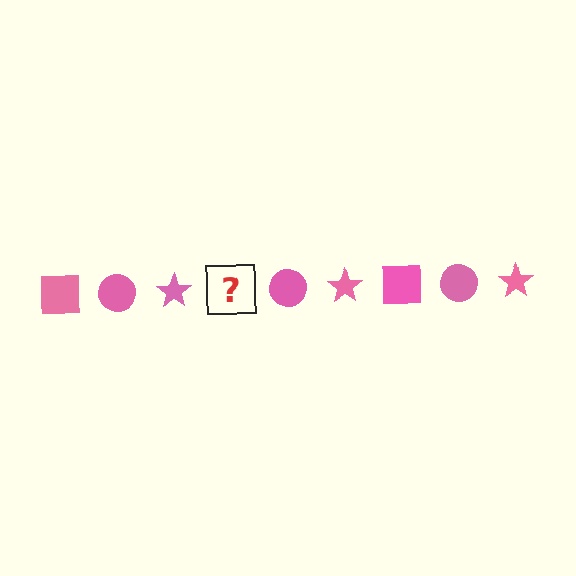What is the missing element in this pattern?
The missing element is a pink square.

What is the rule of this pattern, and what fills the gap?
The rule is that the pattern cycles through square, circle, star shapes in pink. The gap should be filled with a pink square.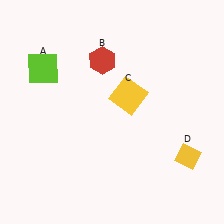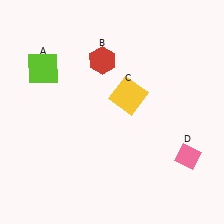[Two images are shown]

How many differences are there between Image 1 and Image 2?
There is 1 difference between the two images.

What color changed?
The diamond (D) changed from yellow in Image 1 to pink in Image 2.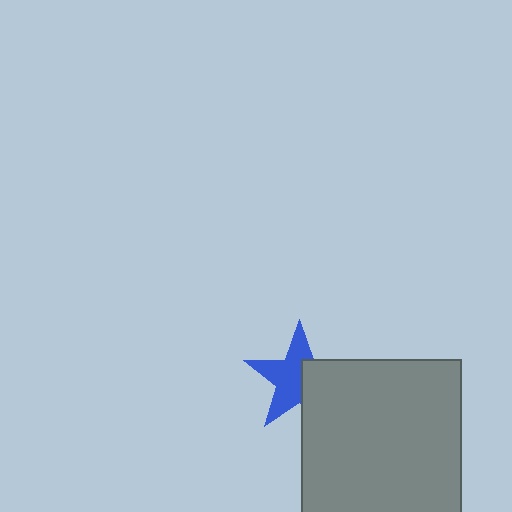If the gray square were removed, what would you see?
You would see the complete blue star.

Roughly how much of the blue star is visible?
About half of it is visible (roughly 59%).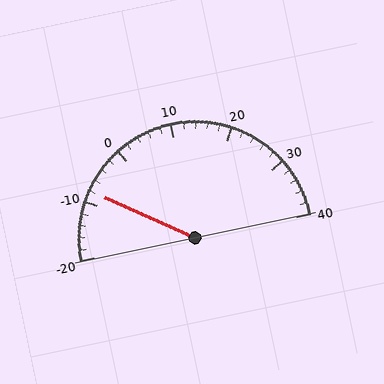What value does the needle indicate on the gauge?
The needle indicates approximately -8.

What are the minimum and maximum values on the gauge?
The gauge ranges from -20 to 40.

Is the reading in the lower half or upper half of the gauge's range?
The reading is in the lower half of the range (-20 to 40).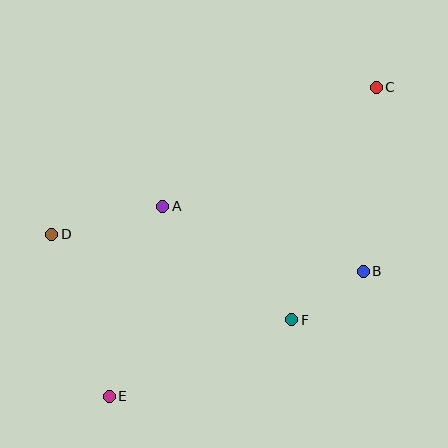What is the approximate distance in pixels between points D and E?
The distance between D and E is approximately 172 pixels.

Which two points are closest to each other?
Points B and F are closest to each other.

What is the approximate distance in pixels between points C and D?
The distance between C and D is approximately 357 pixels.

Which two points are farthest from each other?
Points C and E are farthest from each other.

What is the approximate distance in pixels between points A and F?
The distance between A and F is approximately 172 pixels.